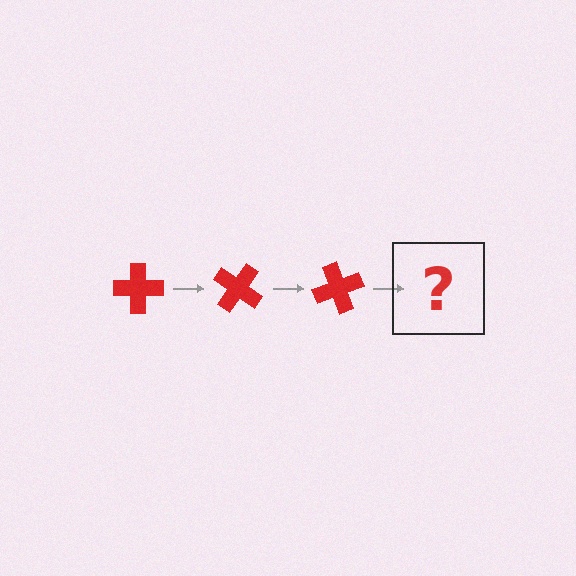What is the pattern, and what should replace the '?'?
The pattern is that the cross rotates 35 degrees each step. The '?' should be a red cross rotated 105 degrees.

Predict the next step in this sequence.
The next step is a red cross rotated 105 degrees.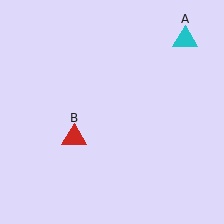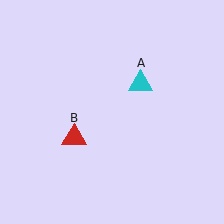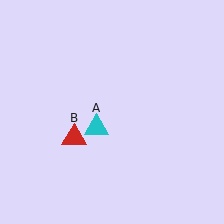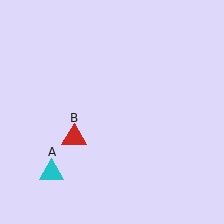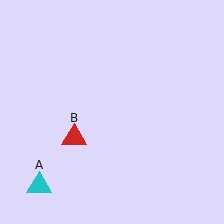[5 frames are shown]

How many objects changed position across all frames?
1 object changed position: cyan triangle (object A).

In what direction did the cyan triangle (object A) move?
The cyan triangle (object A) moved down and to the left.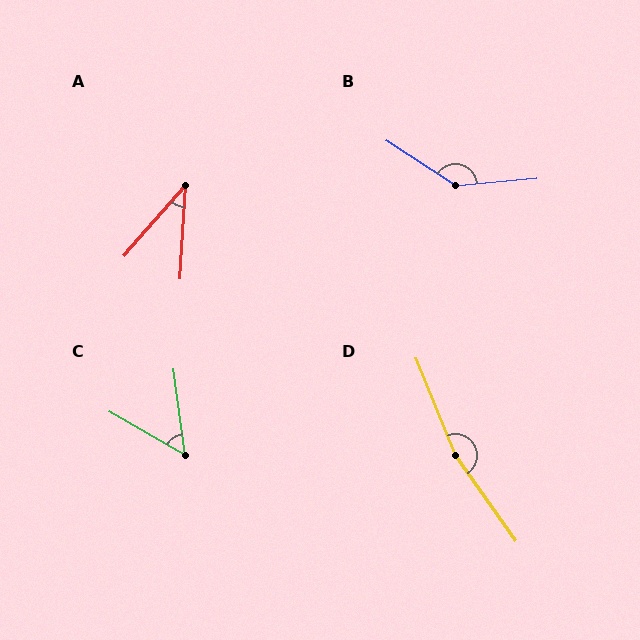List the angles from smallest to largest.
A (38°), C (52°), B (142°), D (167°).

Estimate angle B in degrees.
Approximately 142 degrees.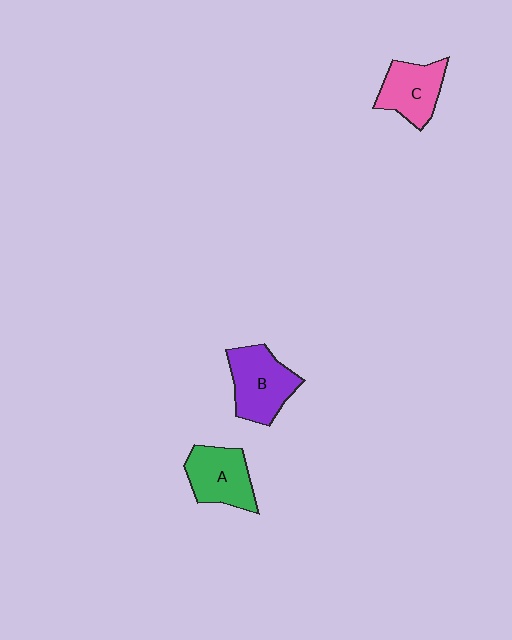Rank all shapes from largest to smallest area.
From largest to smallest: B (purple), A (green), C (pink).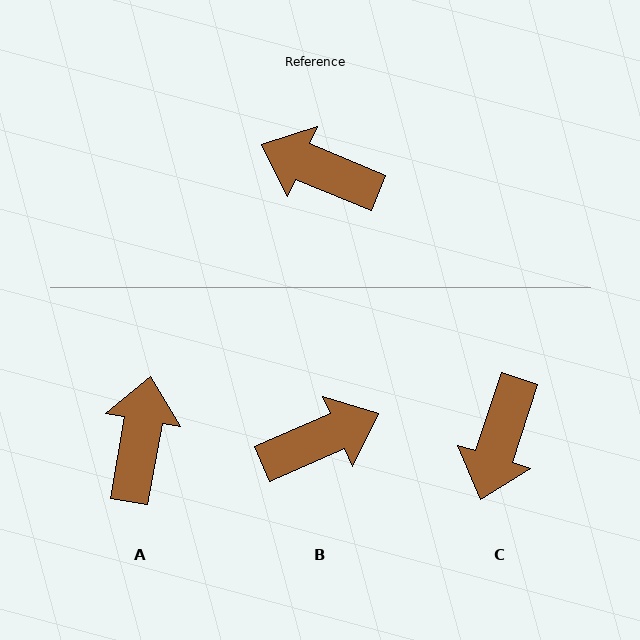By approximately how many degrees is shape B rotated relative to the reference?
Approximately 134 degrees clockwise.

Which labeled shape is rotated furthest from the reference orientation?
B, about 134 degrees away.